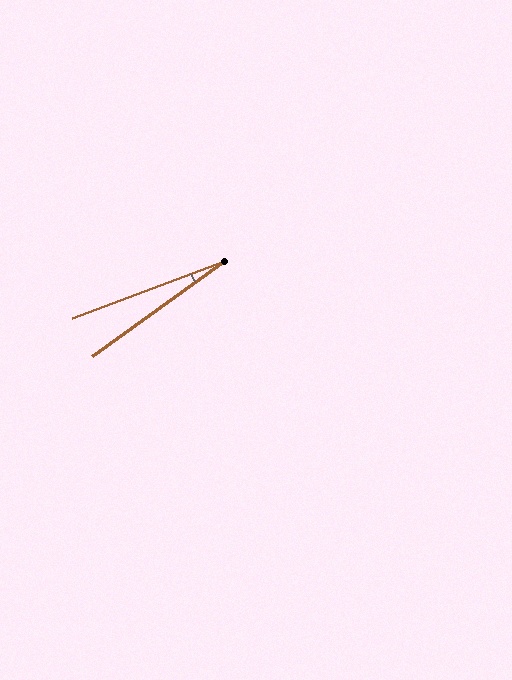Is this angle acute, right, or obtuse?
It is acute.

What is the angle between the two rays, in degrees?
Approximately 15 degrees.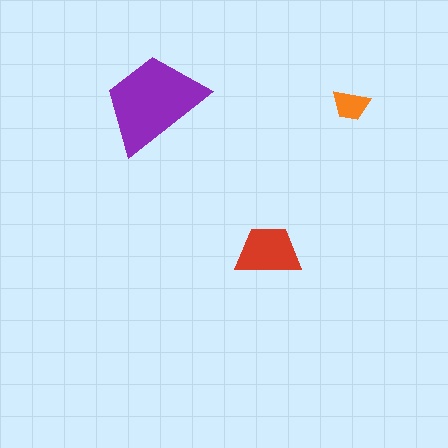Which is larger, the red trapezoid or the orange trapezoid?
The red one.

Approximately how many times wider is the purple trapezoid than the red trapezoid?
About 1.5 times wider.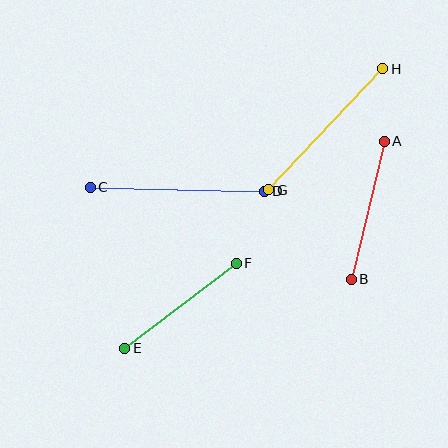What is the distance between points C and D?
The distance is approximately 174 pixels.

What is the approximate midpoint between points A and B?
The midpoint is at approximately (368, 210) pixels.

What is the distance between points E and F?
The distance is approximately 140 pixels.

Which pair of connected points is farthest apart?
Points C and D are farthest apart.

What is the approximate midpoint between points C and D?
The midpoint is at approximately (177, 189) pixels.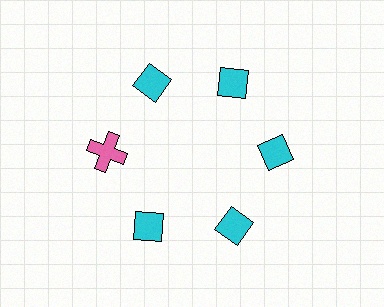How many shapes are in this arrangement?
There are 6 shapes arranged in a ring pattern.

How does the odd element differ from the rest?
It differs in both color (pink instead of cyan) and shape (cross instead of diamond).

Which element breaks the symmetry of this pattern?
The pink cross at roughly the 9 o'clock position breaks the symmetry. All other shapes are cyan diamonds.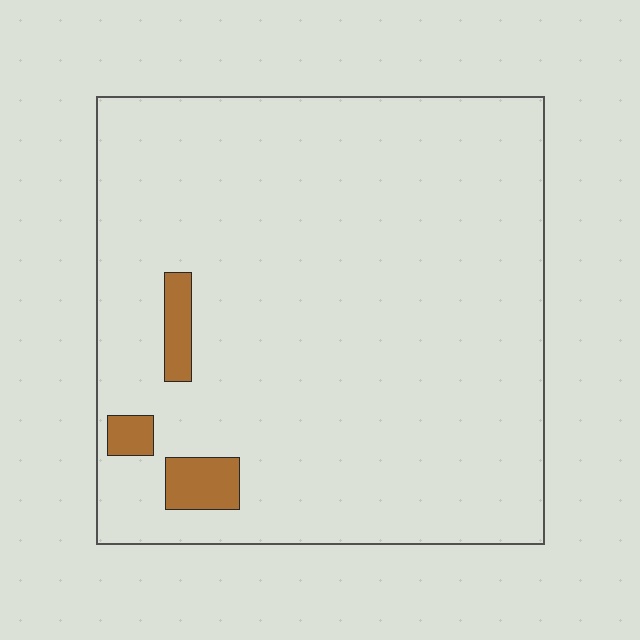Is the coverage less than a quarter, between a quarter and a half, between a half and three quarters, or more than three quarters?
Less than a quarter.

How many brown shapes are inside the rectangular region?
3.